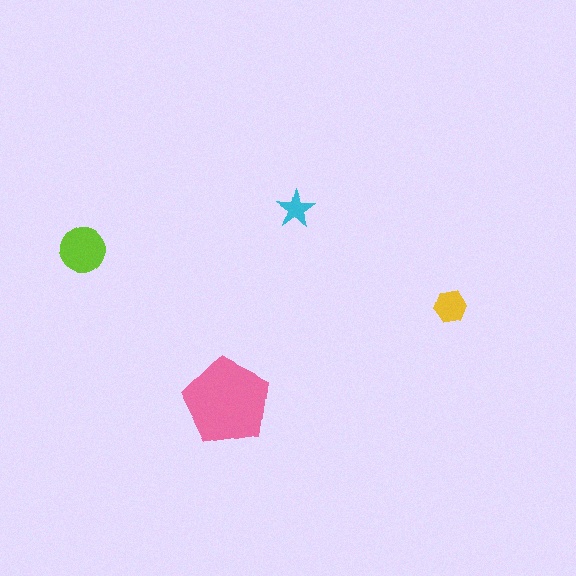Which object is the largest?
The pink pentagon.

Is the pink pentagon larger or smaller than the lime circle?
Larger.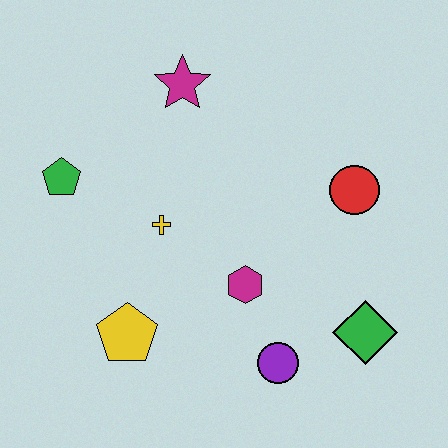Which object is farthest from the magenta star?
The green diamond is farthest from the magenta star.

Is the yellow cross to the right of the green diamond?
No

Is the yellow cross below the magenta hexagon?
No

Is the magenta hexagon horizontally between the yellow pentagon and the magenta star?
No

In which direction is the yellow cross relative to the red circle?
The yellow cross is to the left of the red circle.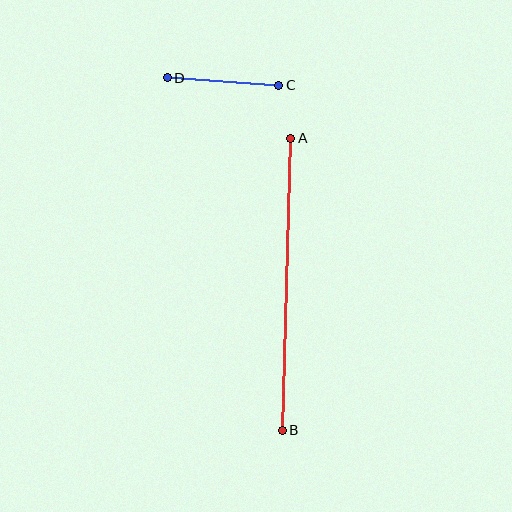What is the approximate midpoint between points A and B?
The midpoint is at approximately (286, 284) pixels.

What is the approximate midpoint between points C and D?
The midpoint is at approximately (223, 82) pixels.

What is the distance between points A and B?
The distance is approximately 292 pixels.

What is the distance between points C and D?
The distance is approximately 112 pixels.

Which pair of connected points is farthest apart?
Points A and B are farthest apart.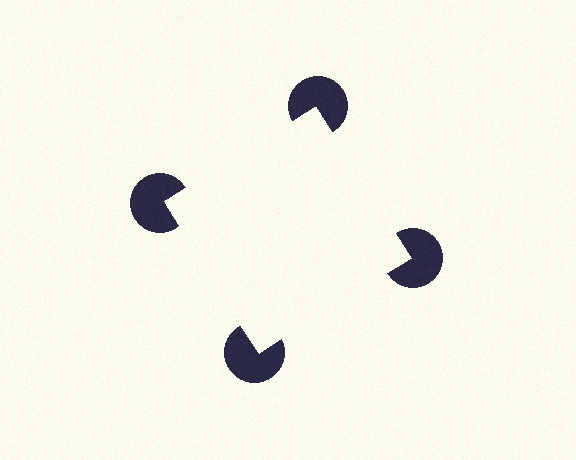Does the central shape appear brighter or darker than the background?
It typically appears slightly brighter than the background, even though no actual brightness change is drawn.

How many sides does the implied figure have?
4 sides.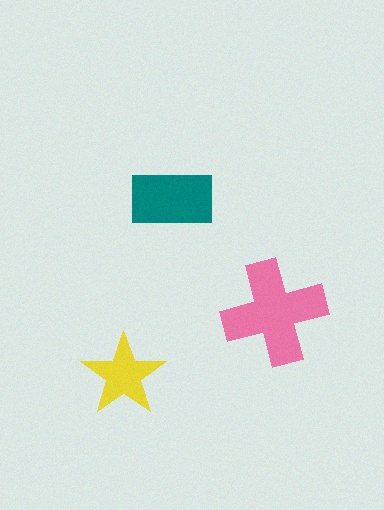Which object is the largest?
The pink cross.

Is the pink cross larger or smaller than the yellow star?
Larger.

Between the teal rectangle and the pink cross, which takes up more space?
The pink cross.